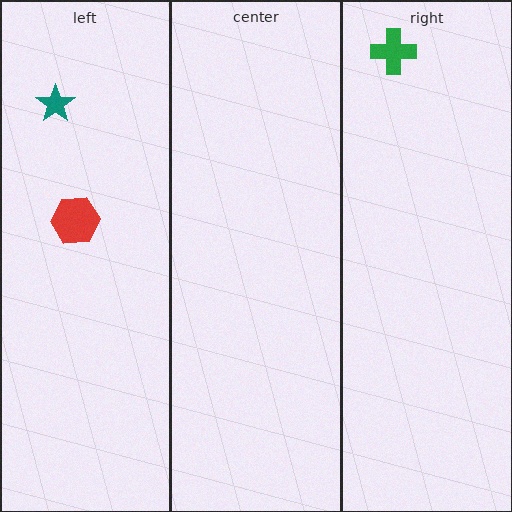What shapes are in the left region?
The teal star, the red hexagon.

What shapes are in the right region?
The green cross.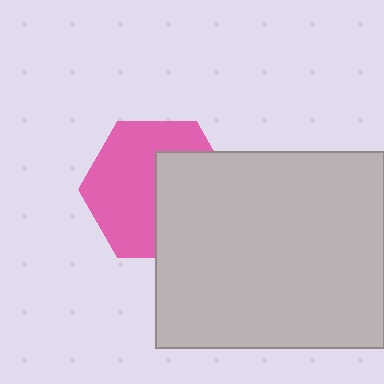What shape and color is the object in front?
The object in front is a light gray rectangle.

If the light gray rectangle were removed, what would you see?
You would see the complete pink hexagon.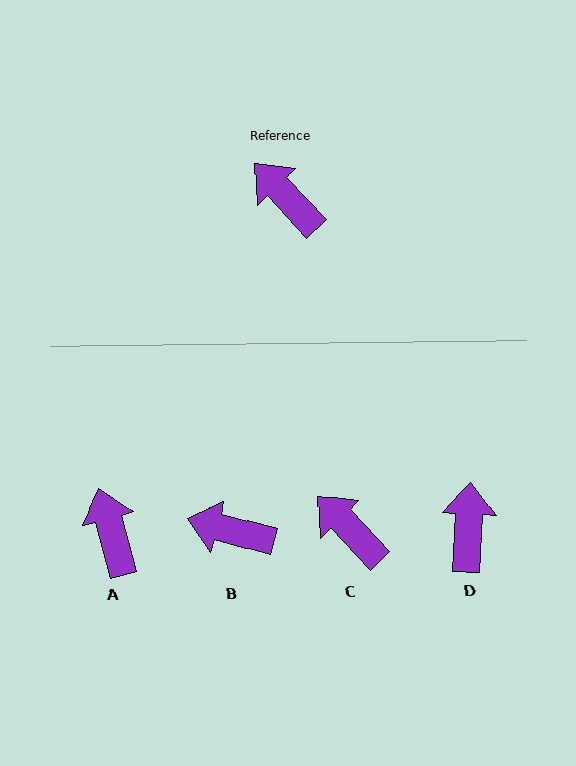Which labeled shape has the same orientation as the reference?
C.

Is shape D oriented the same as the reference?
No, it is off by about 47 degrees.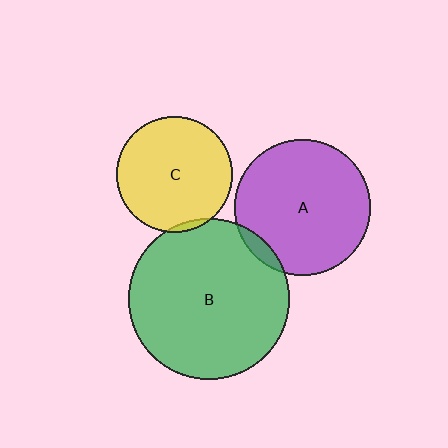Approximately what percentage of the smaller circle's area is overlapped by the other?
Approximately 5%.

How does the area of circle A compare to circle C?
Approximately 1.4 times.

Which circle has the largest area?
Circle B (green).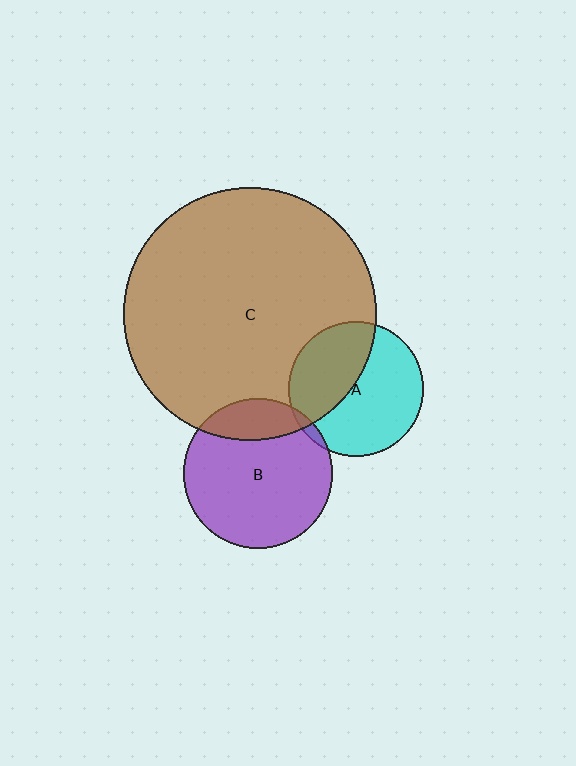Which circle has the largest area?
Circle C (brown).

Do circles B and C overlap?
Yes.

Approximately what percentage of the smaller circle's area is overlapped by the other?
Approximately 20%.